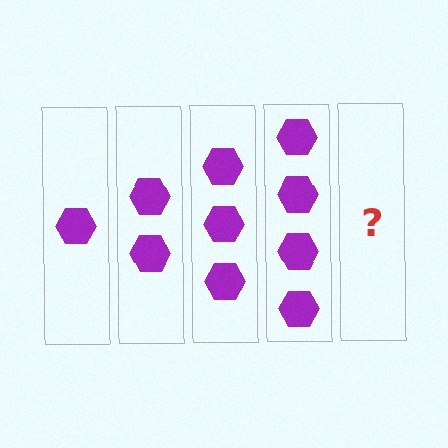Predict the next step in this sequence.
The next step is 5 hexagons.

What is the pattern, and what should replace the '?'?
The pattern is that each step adds one more hexagon. The '?' should be 5 hexagons.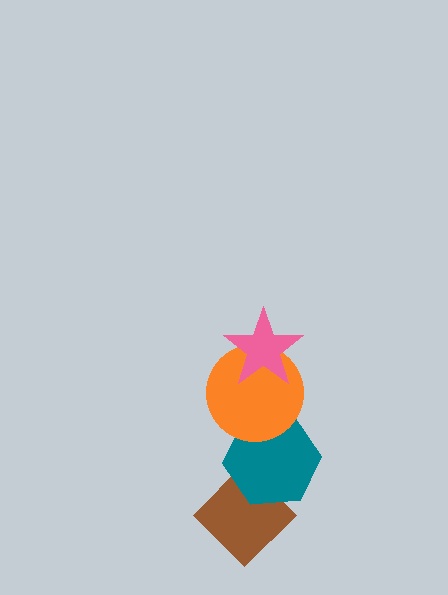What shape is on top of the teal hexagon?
The orange circle is on top of the teal hexagon.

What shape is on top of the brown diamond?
The teal hexagon is on top of the brown diamond.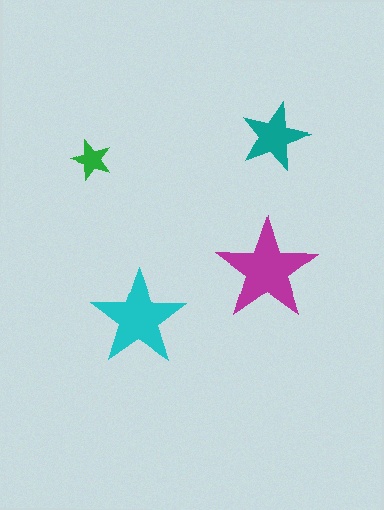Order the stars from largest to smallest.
the magenta one, the cyan one, the teal one, the green one.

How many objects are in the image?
There are 4 objects in the image.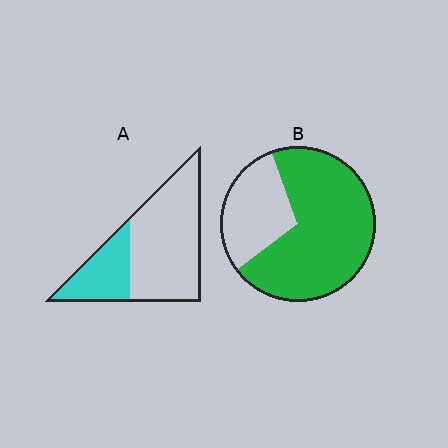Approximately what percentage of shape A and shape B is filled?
A is approximately 30% and B is approximately 70%.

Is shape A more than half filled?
No.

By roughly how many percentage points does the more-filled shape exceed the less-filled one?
By roughly 40 percentage points (B over A).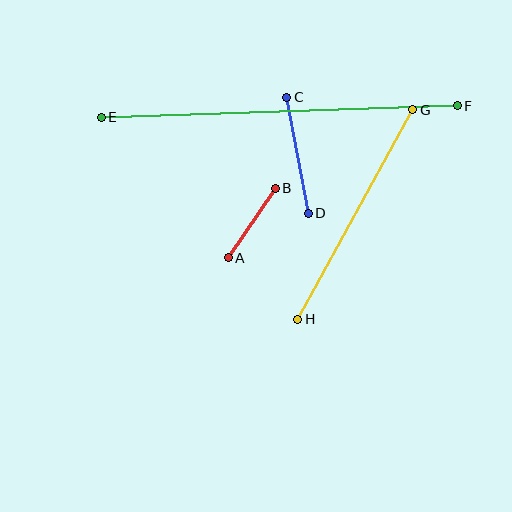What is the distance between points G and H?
The distance is approximately 239 pixels.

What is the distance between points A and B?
The distance is approximately 84 pixels.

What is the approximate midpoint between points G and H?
The midpoint is at approximately (355, 215) pixels.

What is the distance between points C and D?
The distance is approximately 118 pixels.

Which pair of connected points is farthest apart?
Points E and F are farthest apart.